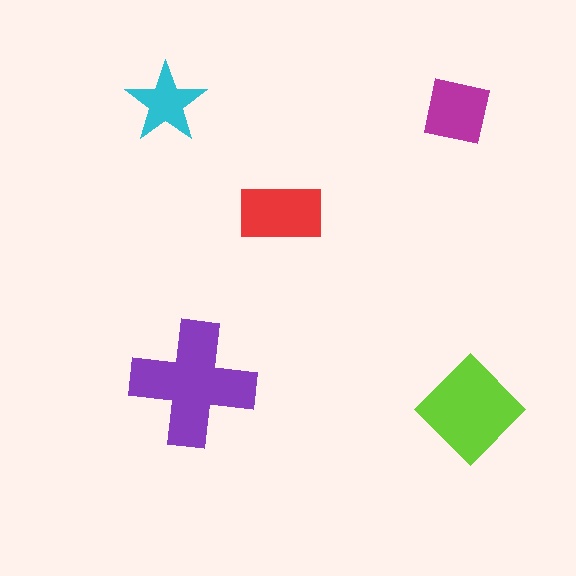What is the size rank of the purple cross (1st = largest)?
1st.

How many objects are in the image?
There are 5 objects in the image.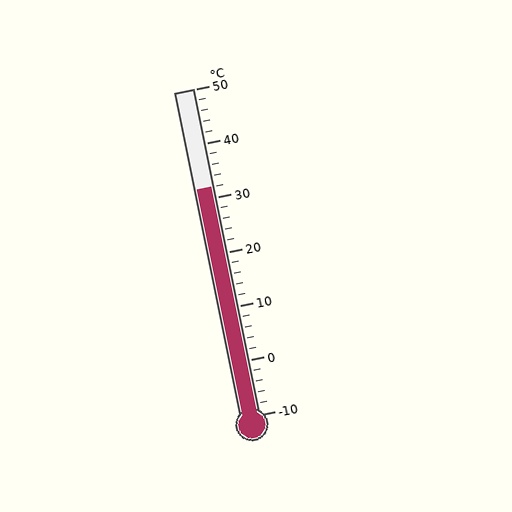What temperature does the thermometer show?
The thermometer shows approximately 32°C.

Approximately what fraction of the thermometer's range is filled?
The thermometer is filled to approximately 70% of its range.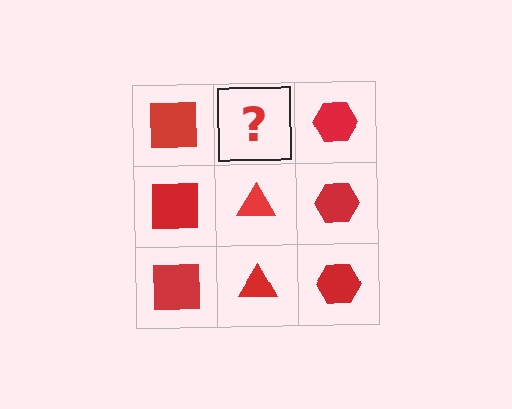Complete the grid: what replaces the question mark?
The question mark should be replaced with a red triangle.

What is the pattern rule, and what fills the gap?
The rule is that each column has a consistent shape. The gap should be filled with a red triangle.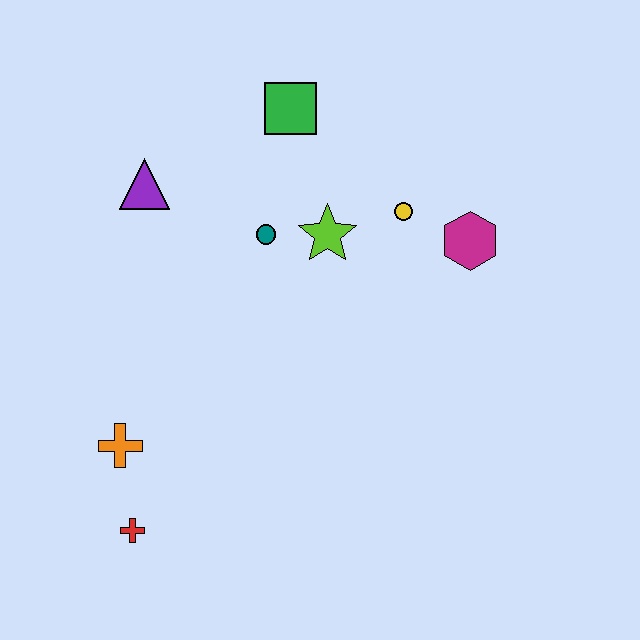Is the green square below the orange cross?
No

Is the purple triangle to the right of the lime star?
No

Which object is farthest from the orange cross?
The magenta hexagon is farthest from the orange cross.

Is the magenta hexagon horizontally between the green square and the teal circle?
No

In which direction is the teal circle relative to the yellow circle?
The teal circle is to the left of the yellow circle.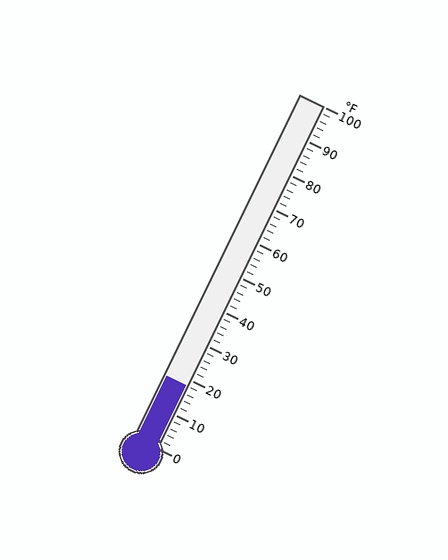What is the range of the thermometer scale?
The thermometer scale ranges from 0°F to 100°F.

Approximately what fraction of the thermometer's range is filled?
The thermometer is filled to approximately 20% of its range.